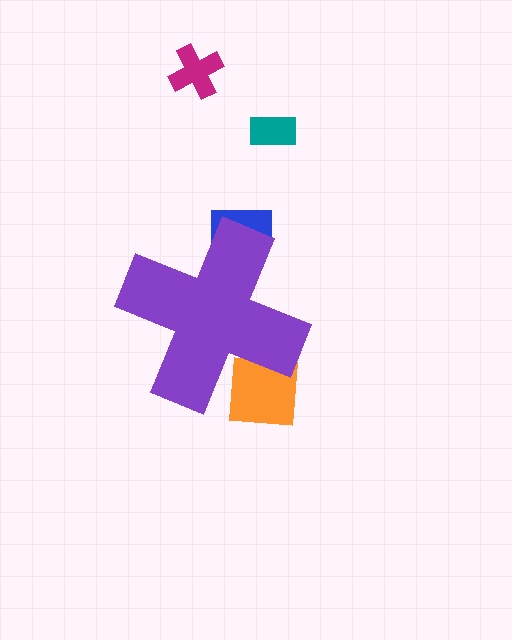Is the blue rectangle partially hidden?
Yes, the blue rectangle is partially hidden behind the purple cross.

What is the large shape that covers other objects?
A purple cross.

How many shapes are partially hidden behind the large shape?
2 shapes are partially hidden.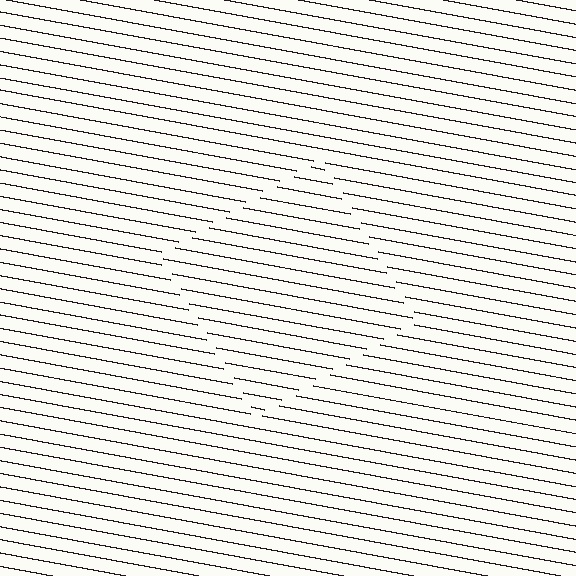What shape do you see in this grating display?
An illusory square. The interior of the shape contains the same grating, shifted by half a period — the contour is defined by the phase discontinuity where line-ends from the inner and outer gratings abut.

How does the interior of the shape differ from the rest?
The interior of the shape contains the same grating, shifted by half a period — the contour is defined by the phase discontinuity where line-ends from the inner and outer gratings abut.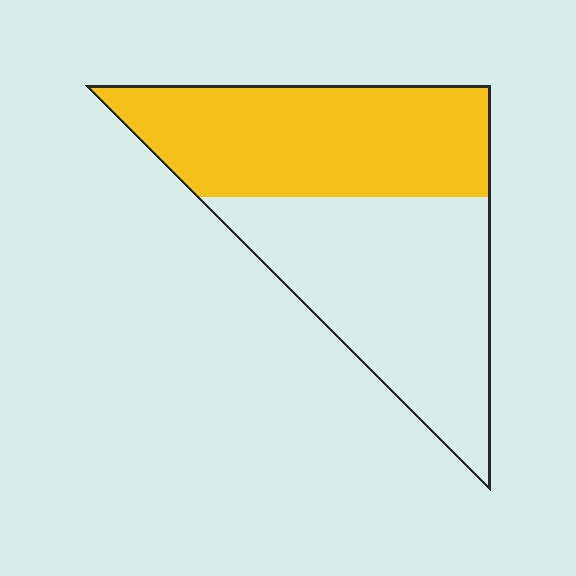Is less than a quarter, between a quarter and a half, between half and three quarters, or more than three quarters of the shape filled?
Between a quarter and a half.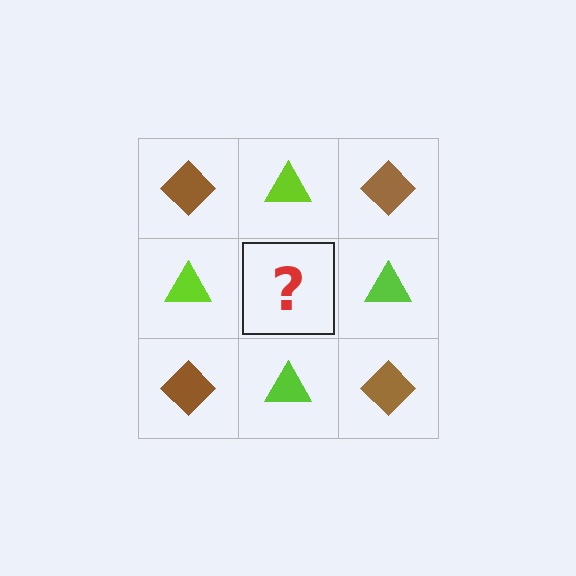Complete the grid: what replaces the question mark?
The question mark should be replaced with a brown diamond.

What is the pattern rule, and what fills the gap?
The rule is that it alternates brown diamond and lime triangle in a checkerboard pattern. The gap should be filled with a brown diamond.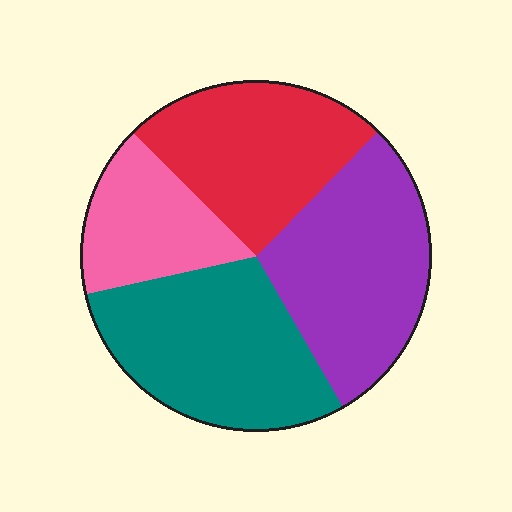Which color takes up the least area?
Pink, at roughly 15%.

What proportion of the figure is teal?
Teal covers 30% of the figure.